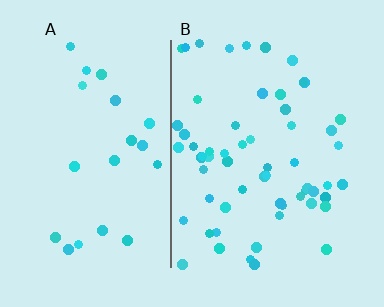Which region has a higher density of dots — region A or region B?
B (the right).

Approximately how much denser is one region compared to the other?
Approximately 2.8× — region B over region A.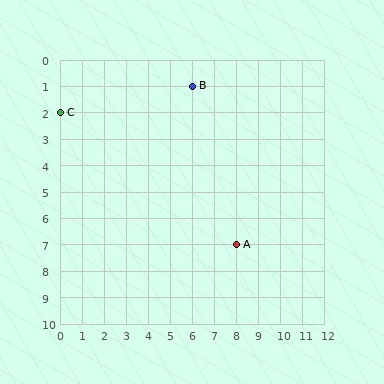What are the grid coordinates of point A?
Point A is at grid coordinates (8, 7).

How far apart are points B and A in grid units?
Points B and A are 2 columns and 6 rows apart (about 6.3 grid units diagonally).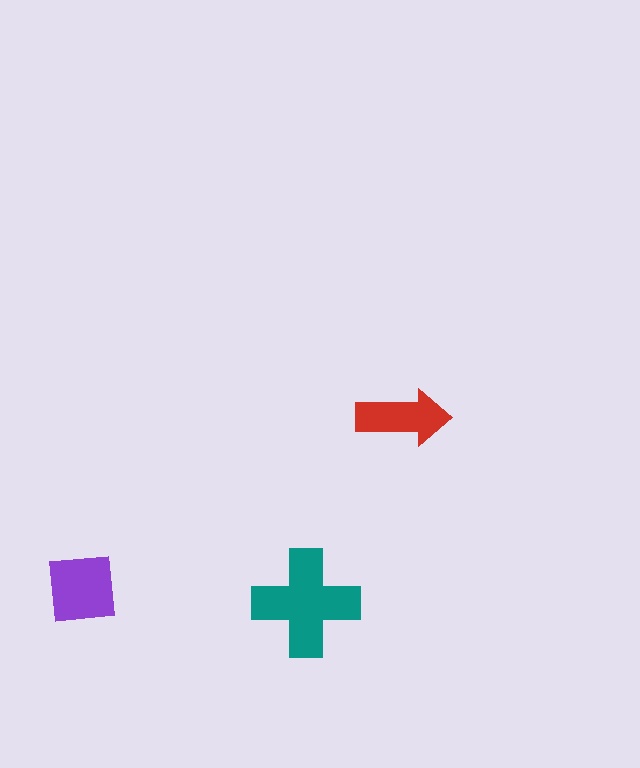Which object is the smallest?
The red arrow.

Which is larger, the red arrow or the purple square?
The purple square.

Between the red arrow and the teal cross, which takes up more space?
The teal cross.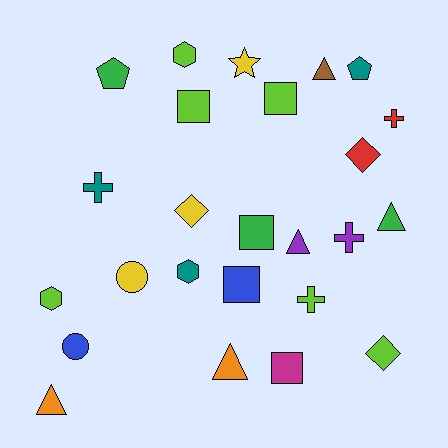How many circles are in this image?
There are 2 circles.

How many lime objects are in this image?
There are 6 lime objects.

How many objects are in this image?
There are 25 objects.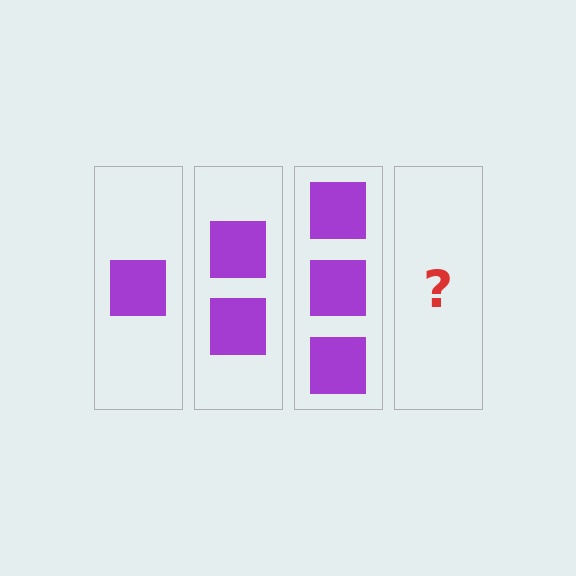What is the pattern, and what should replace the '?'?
The pattern is that each step adds one more square. The '?' should be 4 squares.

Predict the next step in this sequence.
The next step is 4 squares.